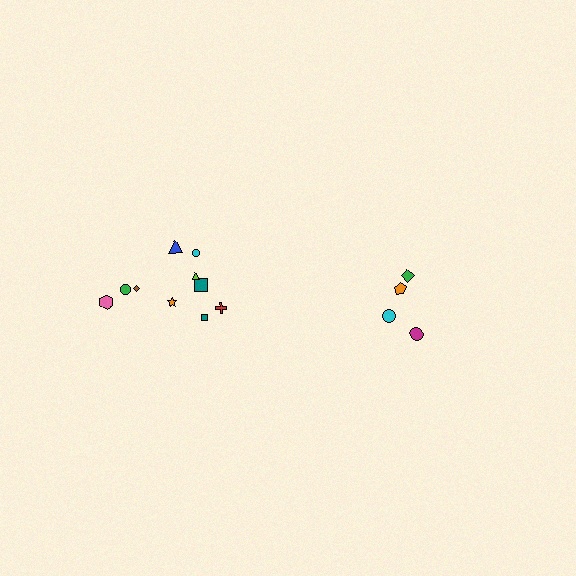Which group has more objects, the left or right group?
The left group.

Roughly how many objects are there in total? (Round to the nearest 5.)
Roughly 15 objects in total.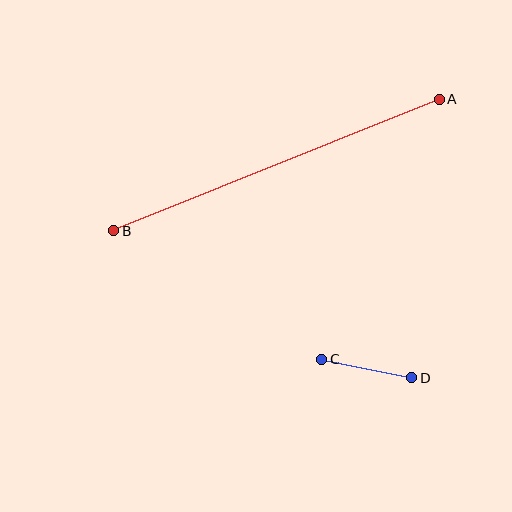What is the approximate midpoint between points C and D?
The midpoint is at approximately (367, 368) pixels.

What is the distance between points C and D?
The distance is approximately 92 pixels.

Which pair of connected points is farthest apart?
Points A and B are farthest apart.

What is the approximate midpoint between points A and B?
The midpoint is at approximately (276, 165) pixels.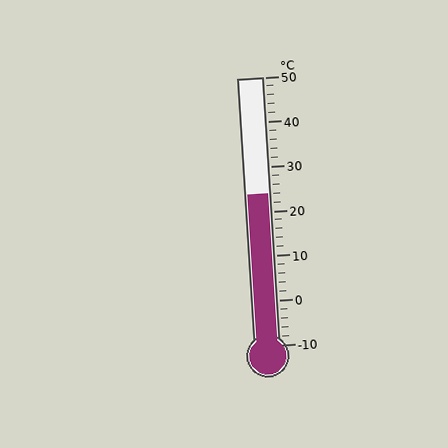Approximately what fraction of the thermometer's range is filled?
The thermometer is filled to approximately 55% of its range.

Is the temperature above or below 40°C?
The temperature is below 40°C.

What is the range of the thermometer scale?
The thermometer scale ranges from -10°C to 50°C.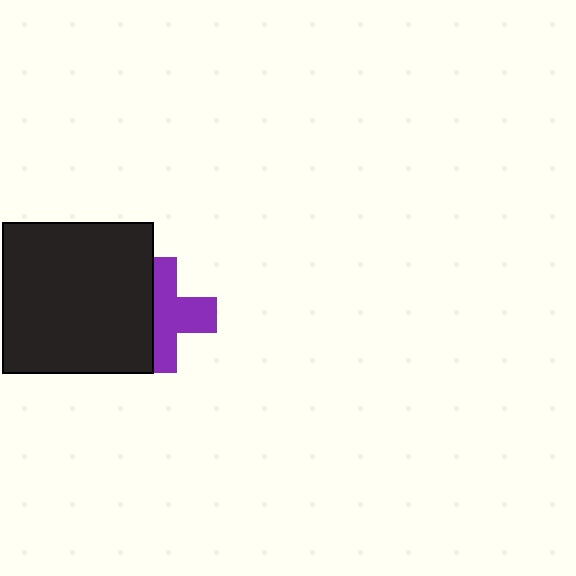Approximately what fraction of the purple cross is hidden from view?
Roughly 40% of the purple cross is hidden behind the black square.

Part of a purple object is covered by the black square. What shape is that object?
It is a cross.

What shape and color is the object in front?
The object in front is a black square.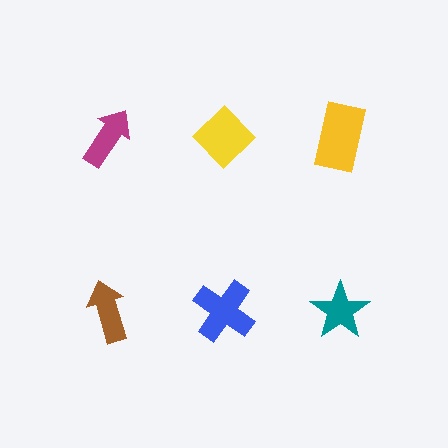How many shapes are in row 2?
3 shapes.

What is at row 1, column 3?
A yellow rectangle.